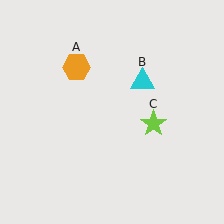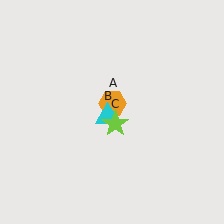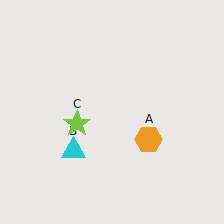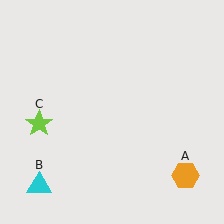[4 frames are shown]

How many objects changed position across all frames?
3 objects changed position: orange hexagon (object A), cyan triangle (object B), lime star (object C).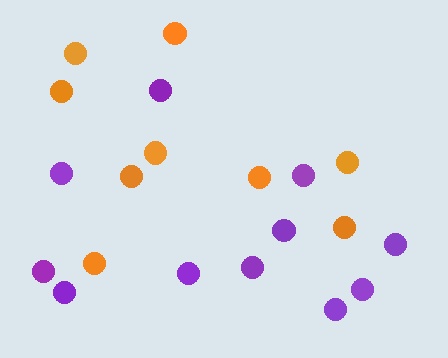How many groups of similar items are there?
There are 2 groups: one group of purple circles (11) and one group of orange circles (9).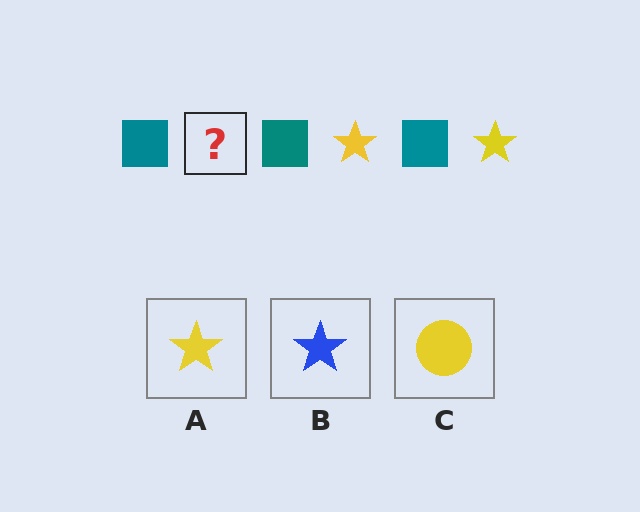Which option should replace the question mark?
Option A.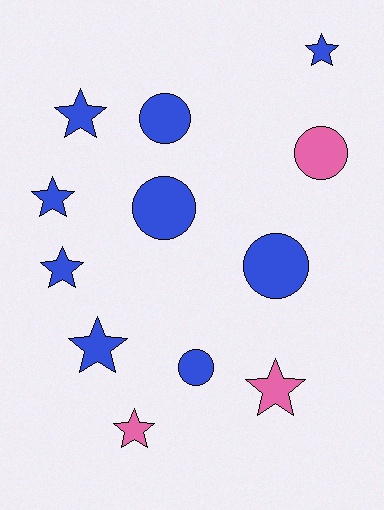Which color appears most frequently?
Blue, with 9 objects.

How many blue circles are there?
There are 4 blue circles.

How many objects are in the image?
There are 12 objects.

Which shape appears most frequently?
Star, with 7 objects.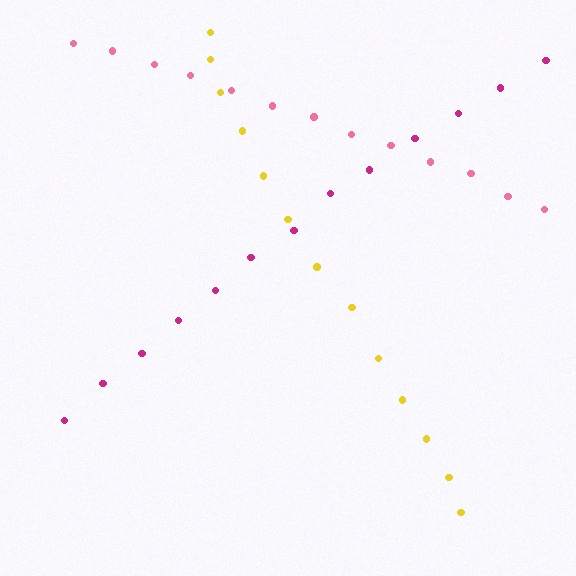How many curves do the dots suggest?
There are 3 distinct paths.